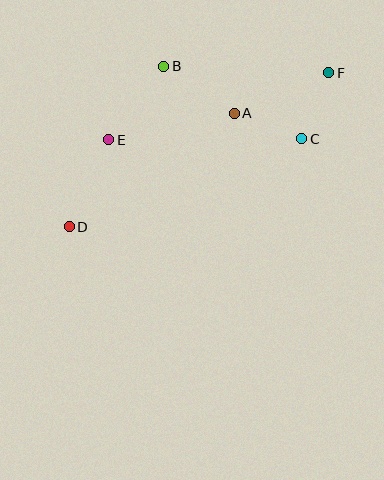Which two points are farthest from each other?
Points D and F are farthest from each other.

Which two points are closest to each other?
Points C and F are closest to each other.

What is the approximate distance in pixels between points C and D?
The distance between C and D is approximately 249 pixels.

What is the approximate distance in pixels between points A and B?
The distance between A and B is approximately 85 pixels.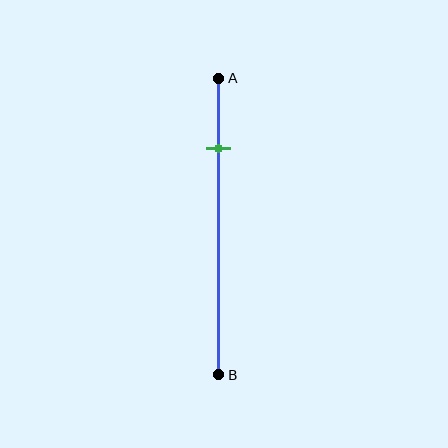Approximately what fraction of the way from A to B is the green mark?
The green mark is approximately 25% of the way from A to B.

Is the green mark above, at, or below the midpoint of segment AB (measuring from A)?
The green mark is above the midpoint of segment AB.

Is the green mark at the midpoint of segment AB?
No, the mark is at about 25% from A, not at the 50% midpoint.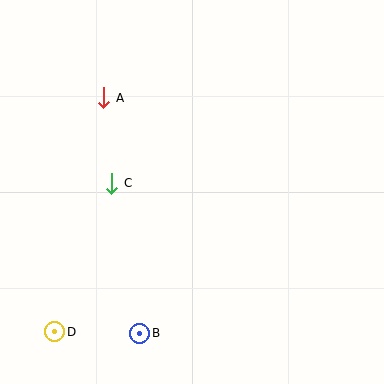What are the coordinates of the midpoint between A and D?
The midpoint between A and D is at (79, 215).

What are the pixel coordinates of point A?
Point A is at (104, 98).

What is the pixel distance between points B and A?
The distance between B and A is 239 pixels.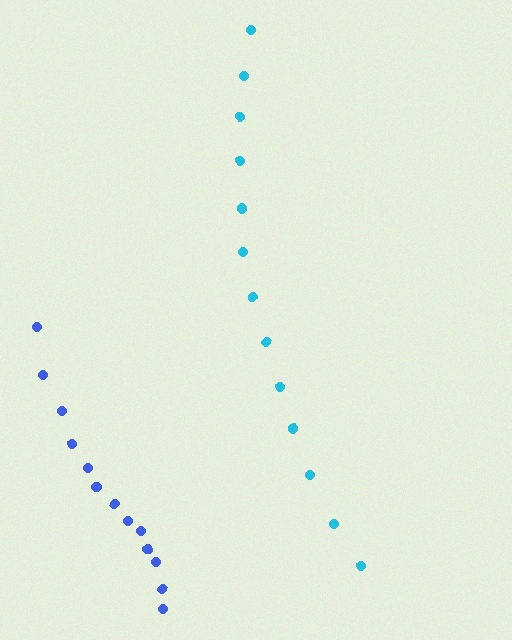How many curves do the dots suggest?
There are 2 distinct paths.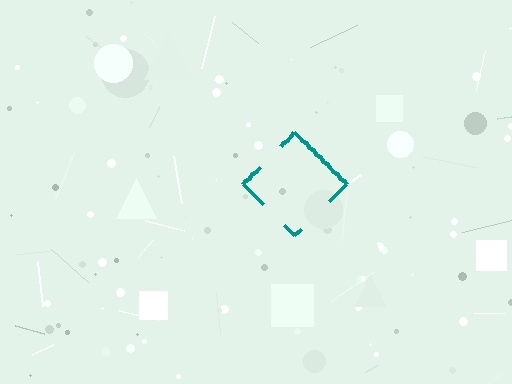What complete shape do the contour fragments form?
The contour fragments form a diamond.